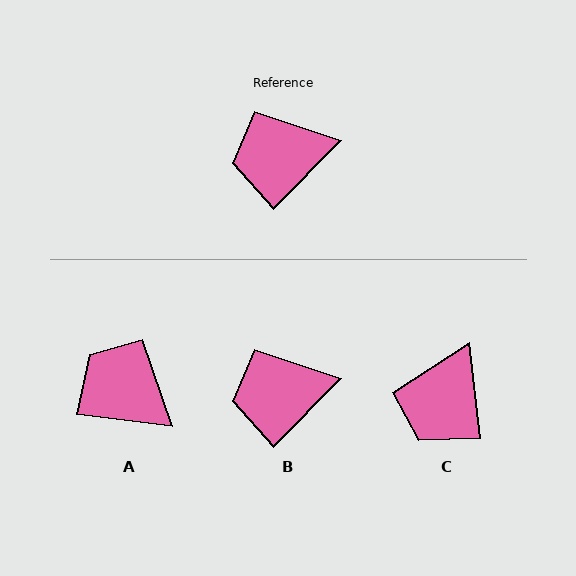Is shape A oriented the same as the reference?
No, it is off by about 52 degrees.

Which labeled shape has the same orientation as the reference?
B.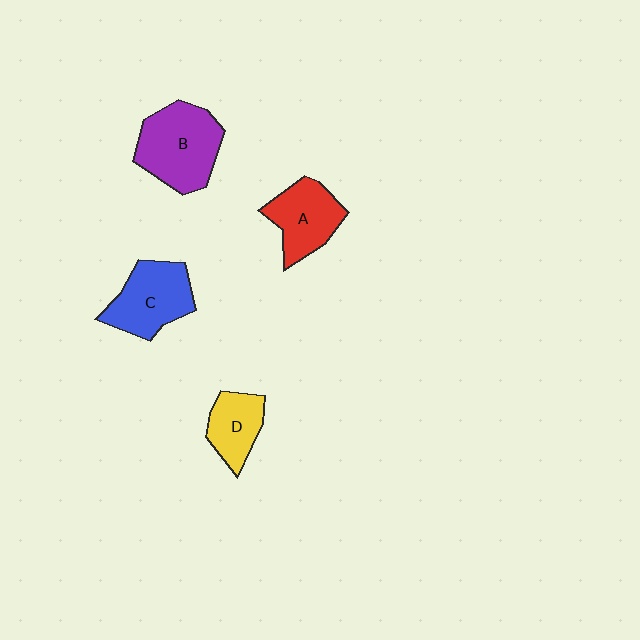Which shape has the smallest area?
Shape D (yellow).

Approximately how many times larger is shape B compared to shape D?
Approximately 1.8 times.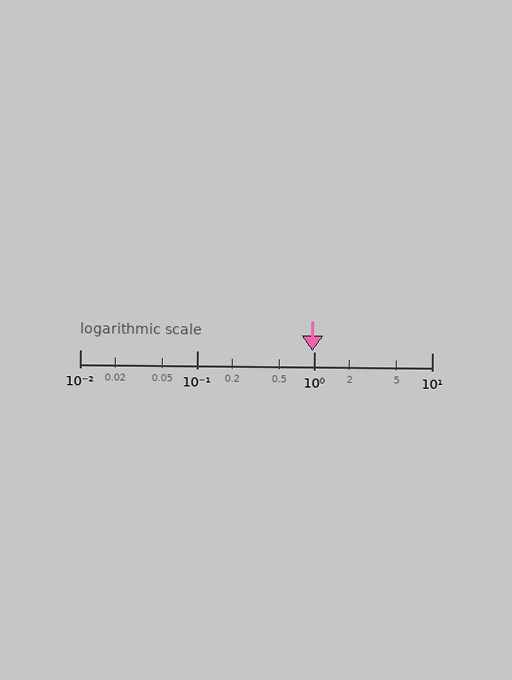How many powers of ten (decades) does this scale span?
The scale spans 3 decades, from 0.01 to 10.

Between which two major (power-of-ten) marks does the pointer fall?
The pointer is between 0.1 and 1.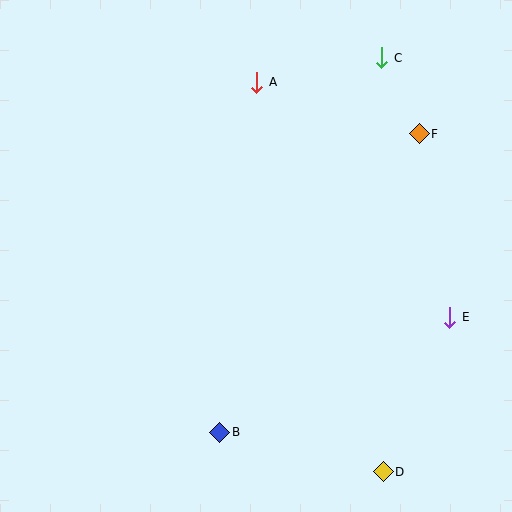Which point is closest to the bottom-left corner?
Point B is closest to the bottom-left corner.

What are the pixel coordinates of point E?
Point E is at (450, 317).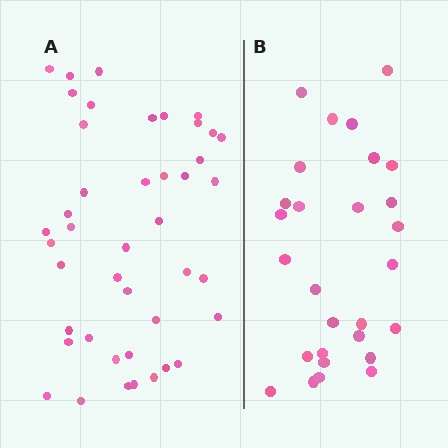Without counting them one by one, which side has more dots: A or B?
Region A (the left region) has more dots.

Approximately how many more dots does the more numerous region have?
Region A has approximately 15 more dots than region B.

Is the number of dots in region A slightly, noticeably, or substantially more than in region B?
Region A has substantially more. The ratio is roughly 1.5 to 1.